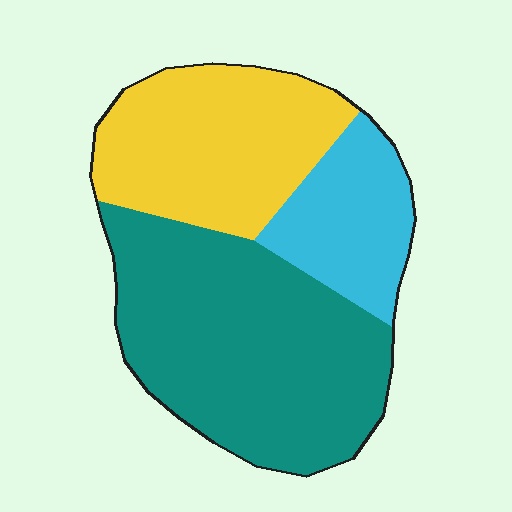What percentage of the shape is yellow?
Yellow takes up about one third (1/3) of the shape.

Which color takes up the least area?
Cyan, at roughly 20%.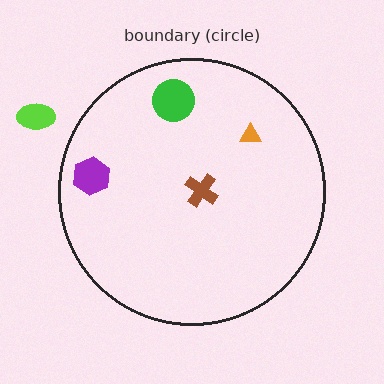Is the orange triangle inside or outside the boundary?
Inside.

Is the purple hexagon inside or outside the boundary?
Inside.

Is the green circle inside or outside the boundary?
Inside.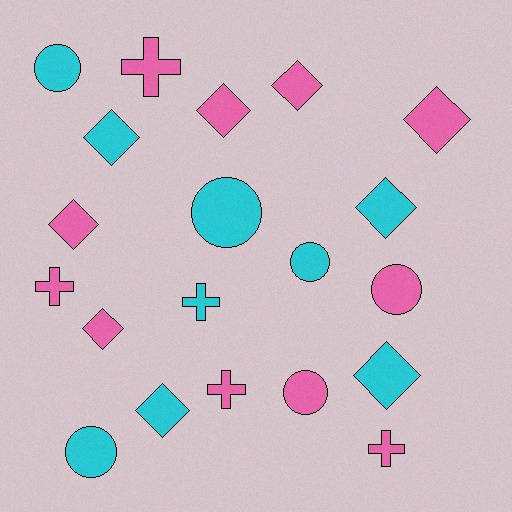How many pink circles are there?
There are 2 pink circles.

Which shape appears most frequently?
Diamond, with 9 objects.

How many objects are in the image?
There are 20 objects.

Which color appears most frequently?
Pink, with 11 objects.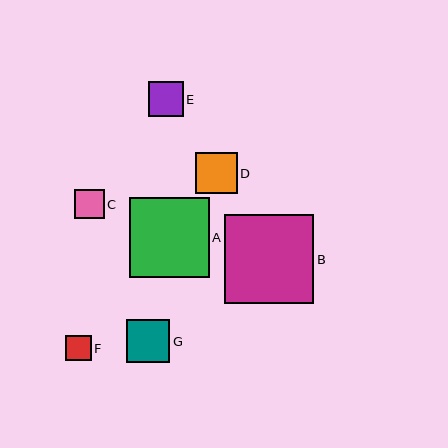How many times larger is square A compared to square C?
Square A is approximately 2.7 times the size of square C.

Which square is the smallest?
Square F is the smallest with a size of approximately 26 pixels.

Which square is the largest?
Square B is the largest with a size of approximately 89 pixels.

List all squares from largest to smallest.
From largest to smallest: B, A, G, D, E, C, F.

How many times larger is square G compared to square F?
Square G is approximately 1.7 times the size of square F.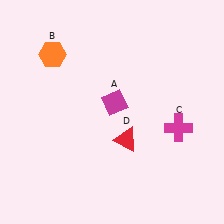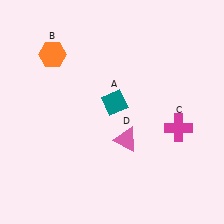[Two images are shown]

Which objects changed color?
A changed from magenta to teal. D changed from red to pink.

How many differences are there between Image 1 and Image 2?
There are 2 differences between the two images.